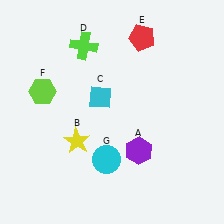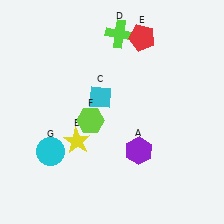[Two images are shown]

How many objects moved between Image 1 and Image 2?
3 objects moved between the two images.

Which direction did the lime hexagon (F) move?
The lime hexagon (F) moved right.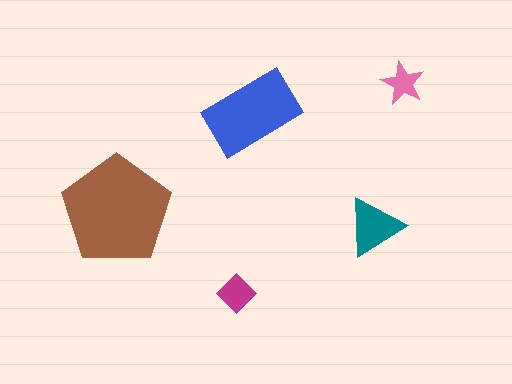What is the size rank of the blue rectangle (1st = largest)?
2nd.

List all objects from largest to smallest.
The brown pentagon, the blue rectangle, the teal triangle, the magenta diamond, the pink star.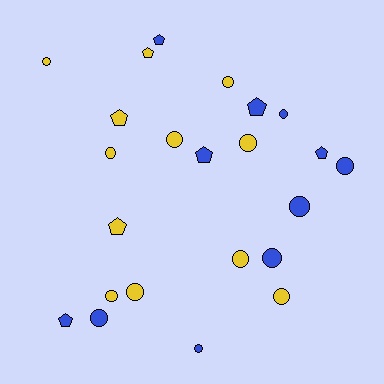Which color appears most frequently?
Yellow, with 12 objects.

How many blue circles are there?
There are 6 blue circles.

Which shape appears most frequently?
Circle, with 15 objects.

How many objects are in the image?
There are 23 objects.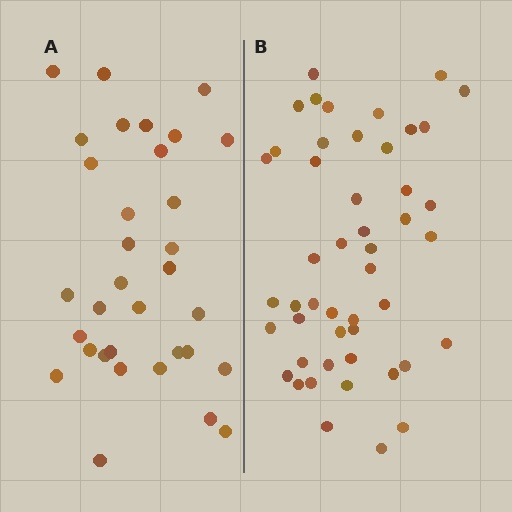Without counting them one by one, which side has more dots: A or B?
Region B (the right region) has more dots.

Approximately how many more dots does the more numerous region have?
Region B has approximately 15 more dots than region A.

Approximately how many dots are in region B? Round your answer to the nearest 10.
About 50 dots. (The exact count is 48, which rounds to 50.)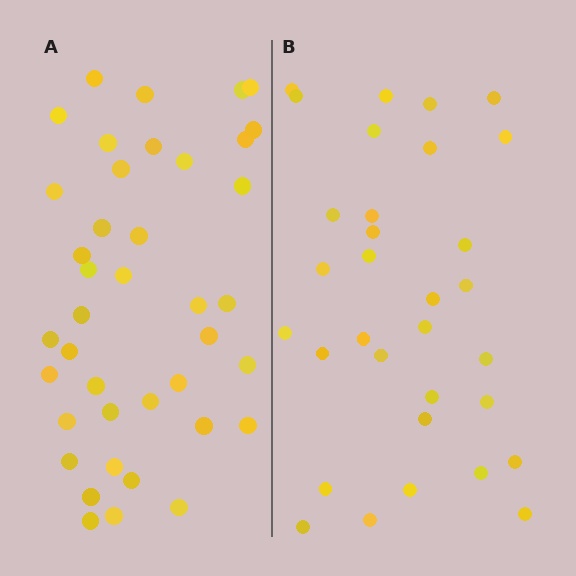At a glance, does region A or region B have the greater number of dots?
Region A (the left region) has more dots.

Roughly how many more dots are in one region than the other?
Region A has roughly 8 or so more dots than region B.